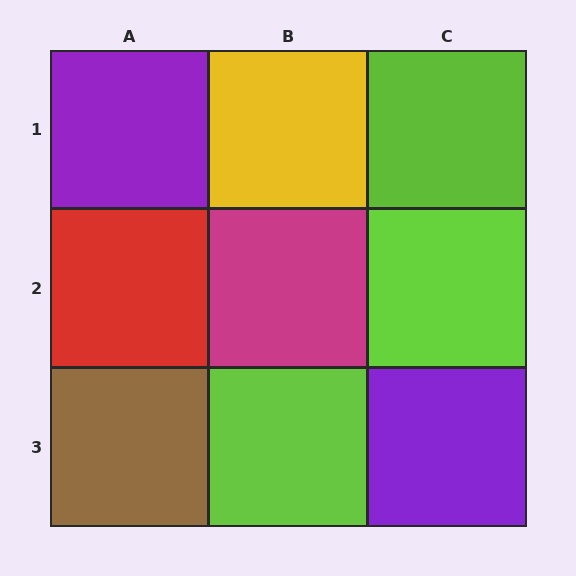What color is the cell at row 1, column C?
Lime.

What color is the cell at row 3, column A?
Brown.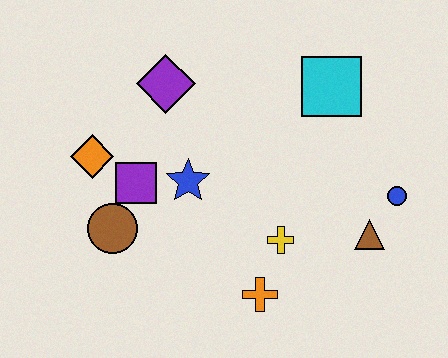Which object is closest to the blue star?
The purple square is closest to the blue star.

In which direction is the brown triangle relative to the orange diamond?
The brown triangle is to the right of the orange diamond.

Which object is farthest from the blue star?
The blue circle is farthest from the blue star.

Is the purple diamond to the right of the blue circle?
No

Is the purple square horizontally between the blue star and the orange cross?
No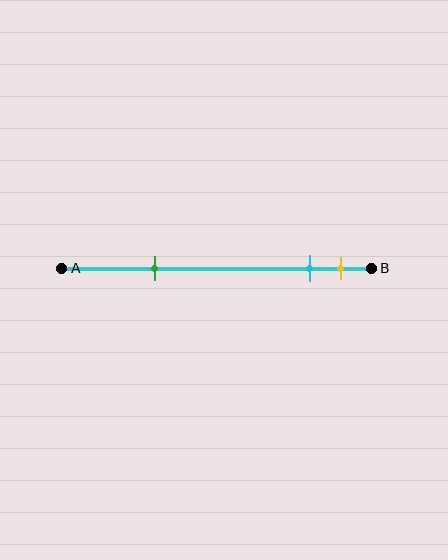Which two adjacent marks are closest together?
The cyan and yellow marks are the closest adjacent pair.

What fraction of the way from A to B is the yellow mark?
The yellow mark is approximately 90% (0.9) of the way from A to B.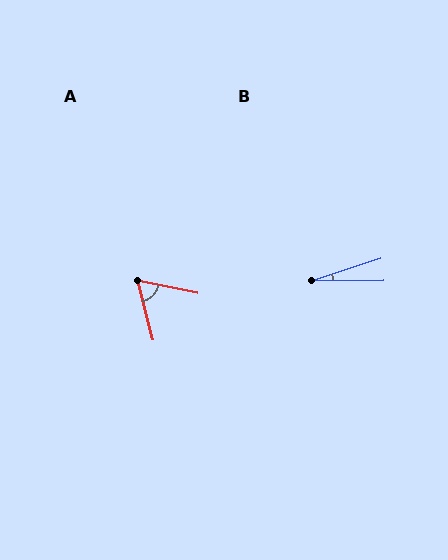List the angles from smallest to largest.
B (17°), A (63°).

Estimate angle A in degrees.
Approximately 63 degrees.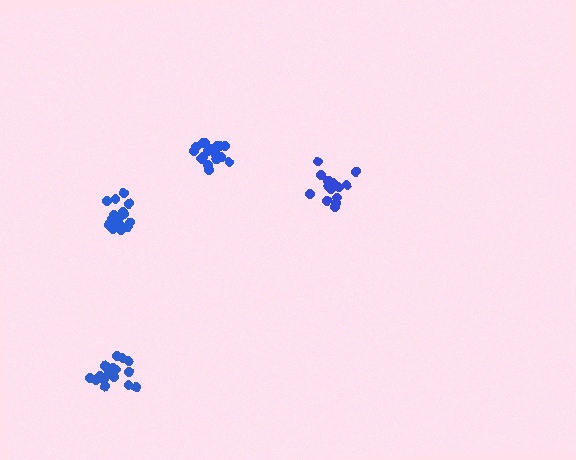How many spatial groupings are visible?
There are 4 spatial groupings.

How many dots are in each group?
Group 1: 19 dots, Group 2: 18 dots, Group 3: 15 dots, Group 4: 19 dots (71 total).